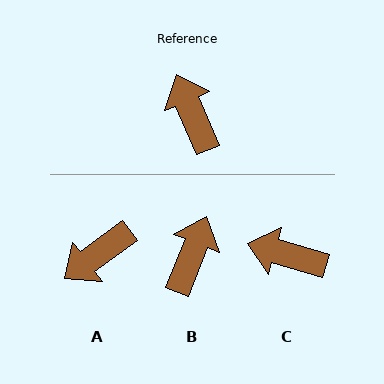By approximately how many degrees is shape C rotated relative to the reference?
Approximately 51 degrees counter-clockwise.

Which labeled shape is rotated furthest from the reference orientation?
A, about 103 degrees away.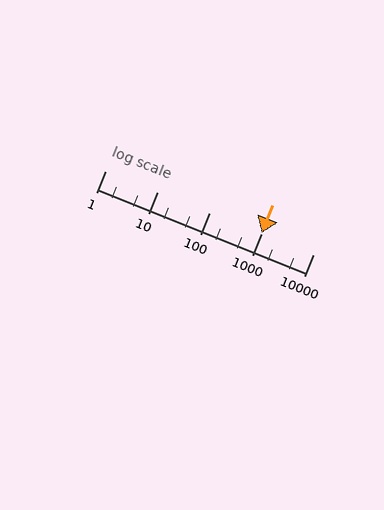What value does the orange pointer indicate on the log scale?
The pointer indicates approximately 1000.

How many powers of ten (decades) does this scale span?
The scale spans 4 decades, from 1 to 10000.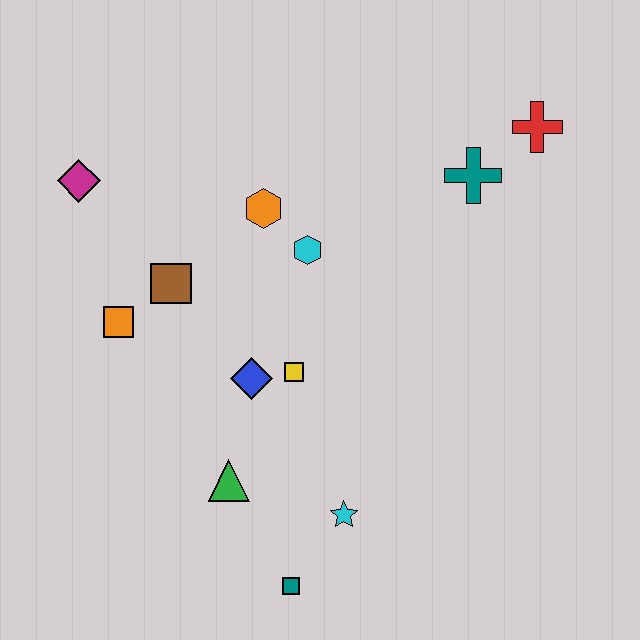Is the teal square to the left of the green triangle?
No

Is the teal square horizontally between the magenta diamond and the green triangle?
No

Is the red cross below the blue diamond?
No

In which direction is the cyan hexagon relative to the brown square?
The cyan hexagon is to the right of the brown square.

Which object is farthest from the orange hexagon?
The teal square is farthest from the orange hexagon.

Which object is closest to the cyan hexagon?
The orange hexagon is closest to the cyan hexagon.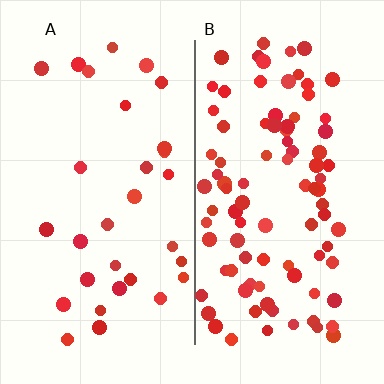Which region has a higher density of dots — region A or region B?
B (the right).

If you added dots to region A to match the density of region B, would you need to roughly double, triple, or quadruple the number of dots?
Approximately triple.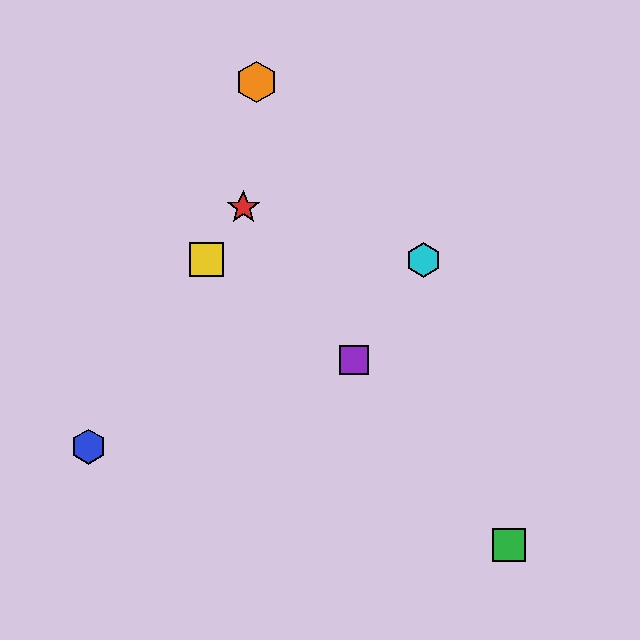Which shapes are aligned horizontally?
The yellow square, the cyan hexagon are aligned horizontally.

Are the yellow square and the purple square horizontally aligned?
No, the yellow square is at y≈260 and the purple square is at y≈360.